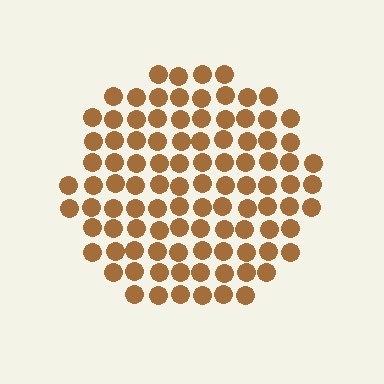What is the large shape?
The large shape is a circle.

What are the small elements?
The small elements are circles.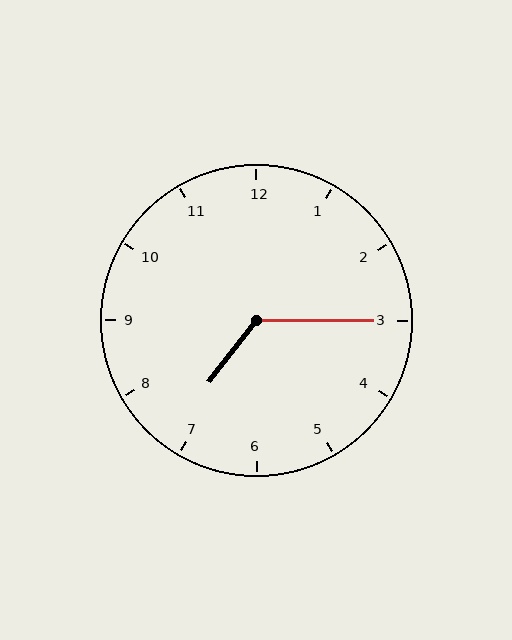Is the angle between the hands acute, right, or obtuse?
It is obtuse.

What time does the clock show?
7:15.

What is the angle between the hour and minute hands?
Approximately 128 degrees.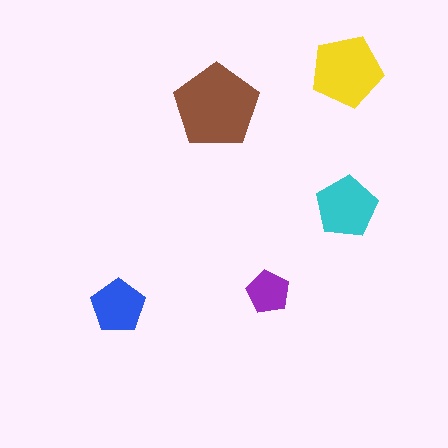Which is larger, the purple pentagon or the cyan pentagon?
The cyan one.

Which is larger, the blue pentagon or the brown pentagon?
The brown one.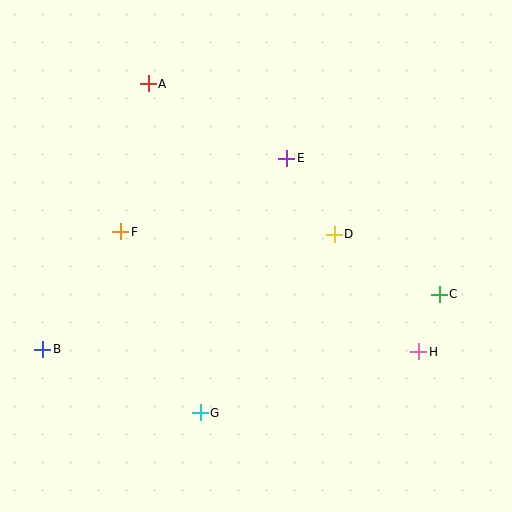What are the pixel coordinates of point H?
Point H is at (419, 352).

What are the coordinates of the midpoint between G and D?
The midpoint between G and D is at (267, 324).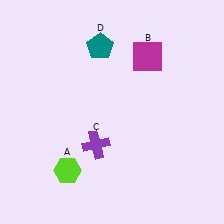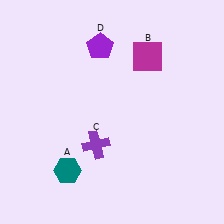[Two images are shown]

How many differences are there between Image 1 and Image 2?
There are 2 differences between the two images.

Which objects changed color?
A changed from lime to teal. D changed from teal to purple.